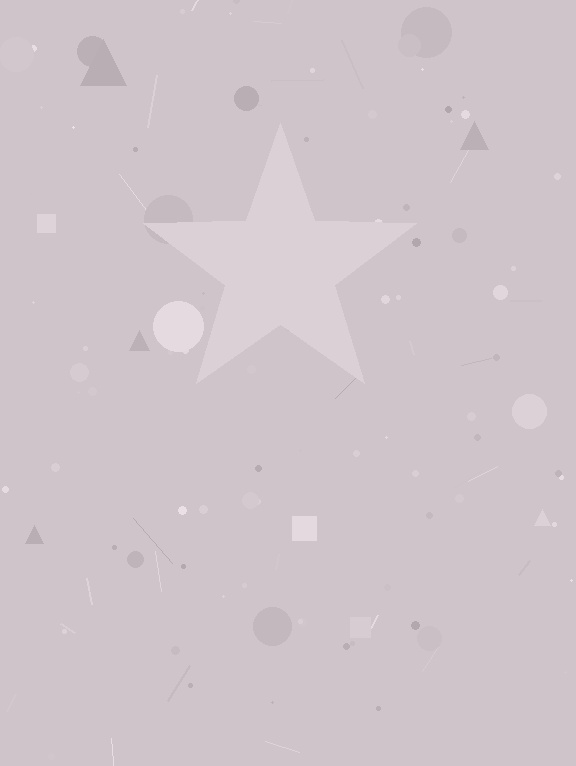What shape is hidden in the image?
A star is hidden in the image.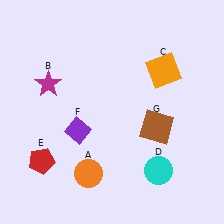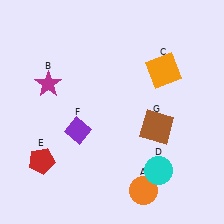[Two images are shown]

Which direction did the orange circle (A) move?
The orange circle (A) moved right.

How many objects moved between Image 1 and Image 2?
1 object moved between the two images.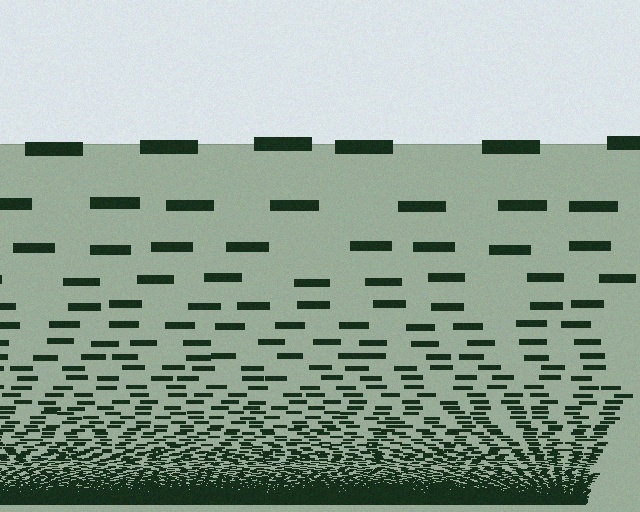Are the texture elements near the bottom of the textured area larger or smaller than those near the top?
Smaller. The gradient is inverted — elements near the bottom are smaller and denser.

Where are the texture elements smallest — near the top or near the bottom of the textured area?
Near the bottom.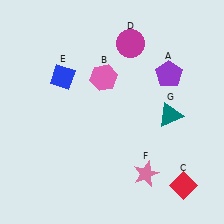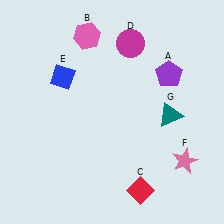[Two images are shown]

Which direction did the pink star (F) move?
The pink star (F) moved right.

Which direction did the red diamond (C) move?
The red diamond (C) moved left.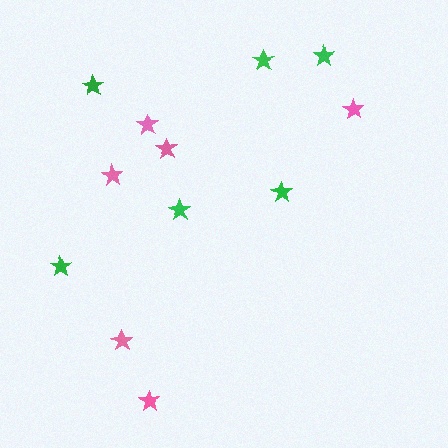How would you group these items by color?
There are 2 groups: one group of pink stars (6) and one group of green stars (6).